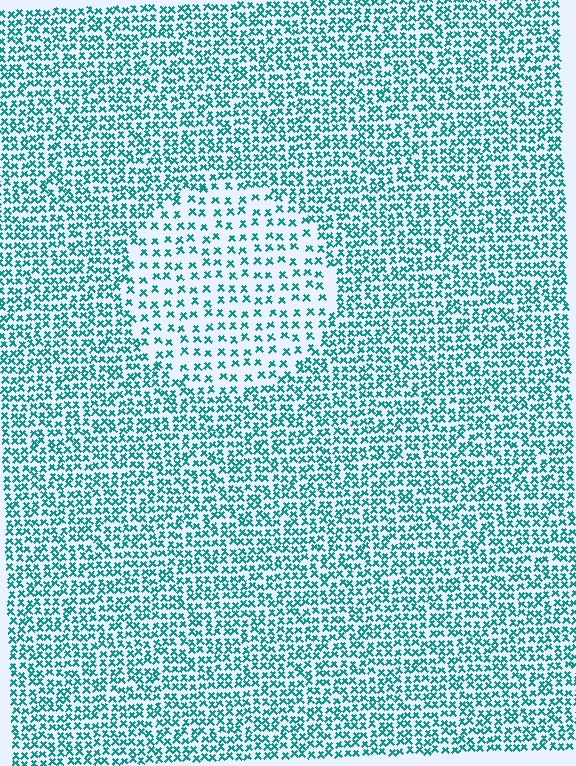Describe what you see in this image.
The image contains small teal elements arranged at two different densities. A circle-shaped region is visible where the elements are less densely packed than the surrounding area.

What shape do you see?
I see a circle.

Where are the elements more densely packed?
The elements are more densely packed outside the circle boundary.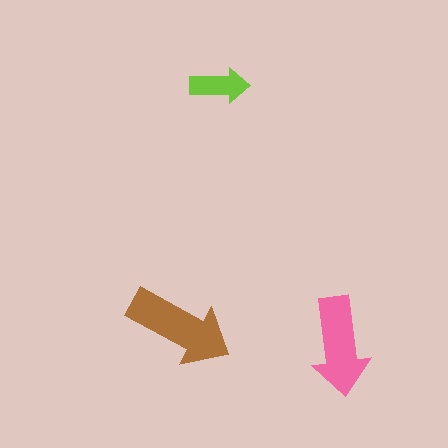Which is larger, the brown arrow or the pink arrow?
The brown one.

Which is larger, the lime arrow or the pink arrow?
The pink one.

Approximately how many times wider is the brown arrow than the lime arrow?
About 2 times wider.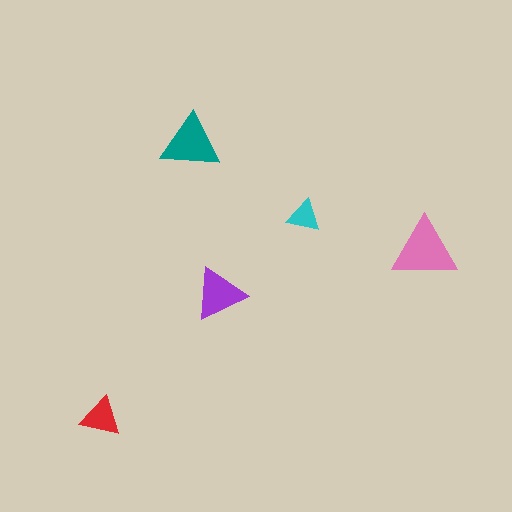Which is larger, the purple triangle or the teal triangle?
The teal one.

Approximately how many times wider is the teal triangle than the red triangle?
About 1.5 times wider.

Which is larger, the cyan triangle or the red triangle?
The red one.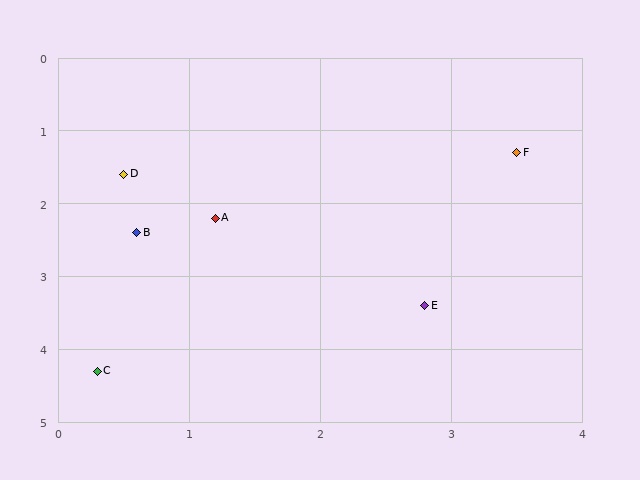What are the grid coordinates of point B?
Point B is at approximately (0.6, 2.4).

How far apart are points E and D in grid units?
Points E and D are about 2.9 grid units apart.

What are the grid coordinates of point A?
Point A is at approximately (1.2, 2.2).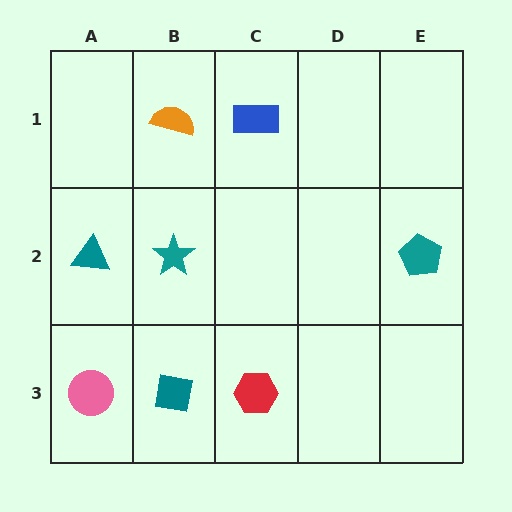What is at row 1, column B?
An orange semicircle.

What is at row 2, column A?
A teal triangle.